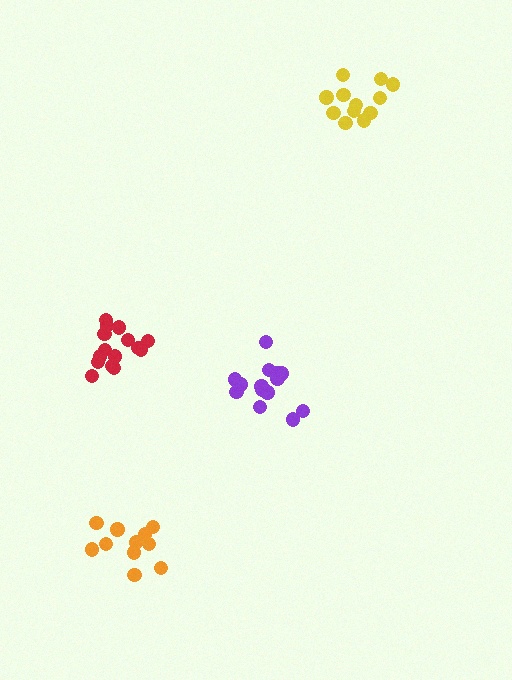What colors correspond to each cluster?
The clusters are colored: yellow, purple, orange, red.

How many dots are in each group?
Group 1: 12 dots, Group 2: 14 dots, Group 3: 11 dots, Group 4: 15 dots (52 total).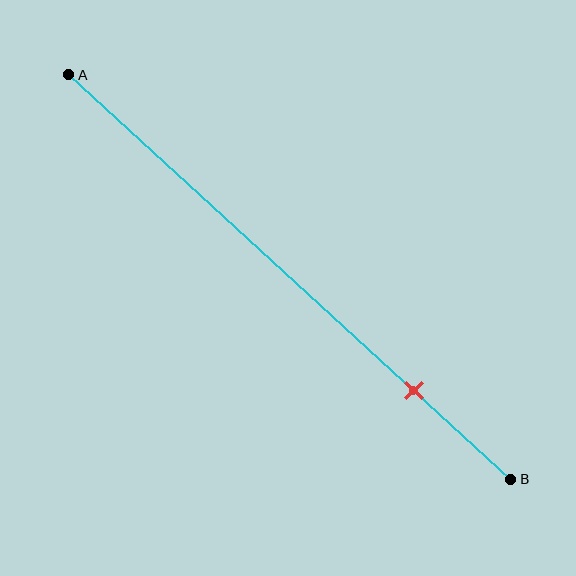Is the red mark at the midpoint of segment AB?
No, the mark is at about 80% from A, not at the 50% midpoint.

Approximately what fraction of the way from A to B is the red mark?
The red mark is approximately 80% of the way from A to B.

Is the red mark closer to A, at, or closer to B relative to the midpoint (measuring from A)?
The red mark is closer to point B than the midpoint of segment AB.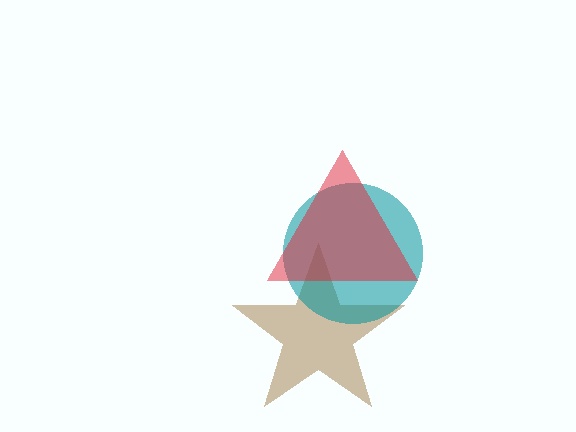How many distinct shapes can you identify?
There are 3 distinct shapes: a brown star, a teal circle, a red triangle.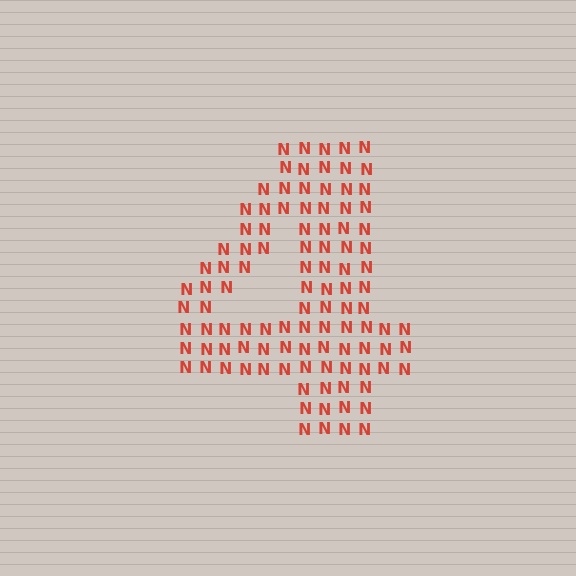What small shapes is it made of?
It is made of small letter N's.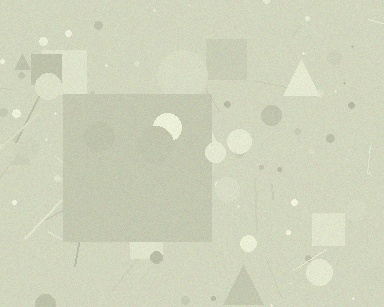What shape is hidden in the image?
A square is hidden in the image.